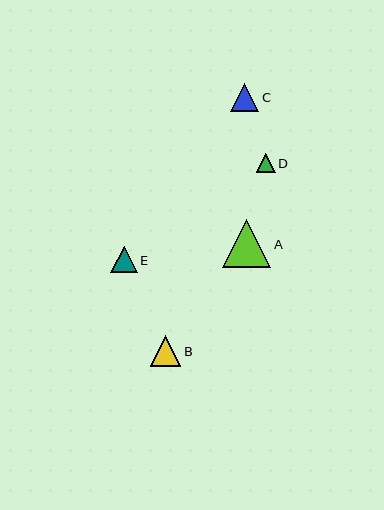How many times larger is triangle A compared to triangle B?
Triangle A is approximately 1.6 times the size of triangle B.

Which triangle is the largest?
Triangle A is the largest with a size of approximately 48 pixels.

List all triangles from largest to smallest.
From largest to smallest: A, B, C, E, D.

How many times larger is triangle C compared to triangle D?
Triangle C is approximately 1.5 times the size of triangle D.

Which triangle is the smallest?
Triangle D is the smallest with a size of approximately 19 pixels.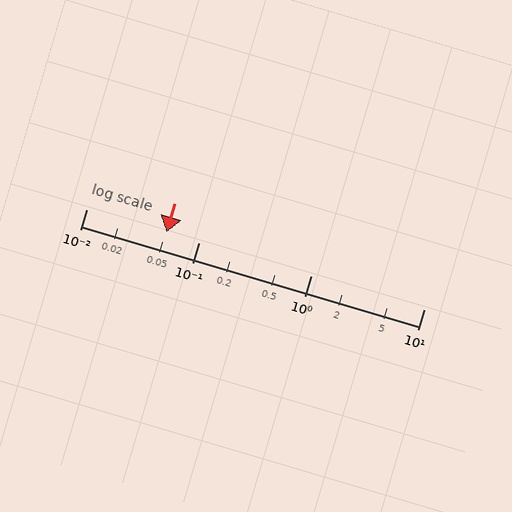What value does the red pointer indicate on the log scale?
The pointer indicates approximately 0.051.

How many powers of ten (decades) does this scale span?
The scale spans 3 decades, from 0.01 to 10.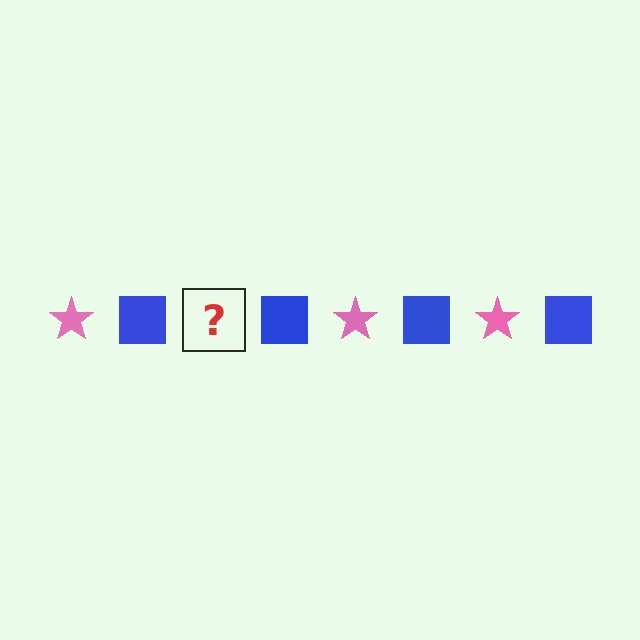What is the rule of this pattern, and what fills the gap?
The rule is that the pattern alternates between pink star and blue square. The gap should be filled with a pink star.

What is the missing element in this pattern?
The missing element is a pink star.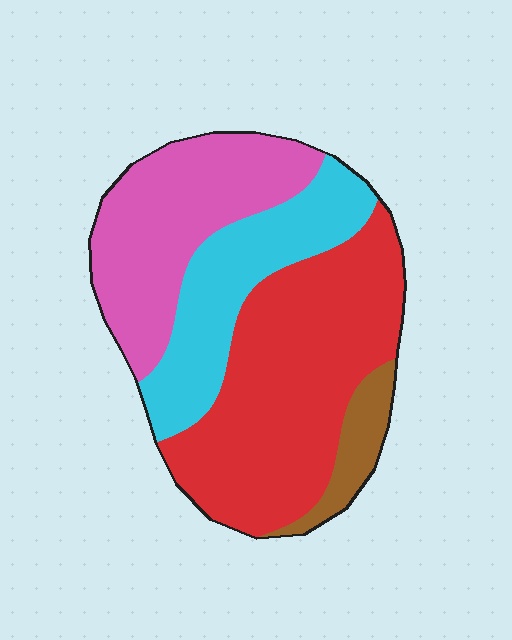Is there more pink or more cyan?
Pink.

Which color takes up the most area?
Red, at roughly 45%.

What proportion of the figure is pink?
Pink takes up about one quarter (1/4) of the figure.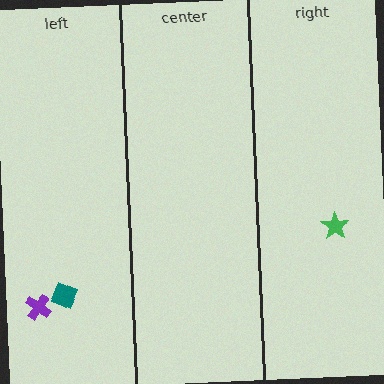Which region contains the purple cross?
The left region.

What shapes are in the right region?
The green star.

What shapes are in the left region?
The purple cross, the teal diamond.